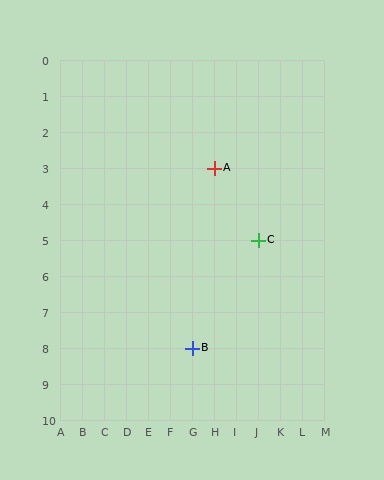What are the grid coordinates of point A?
Point A is at grid coordinates (H, 3).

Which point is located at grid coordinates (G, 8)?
Point B is at (G, 8).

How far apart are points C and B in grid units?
Points C and B are 3 columns and 3 rows apart (about 4.2 grid units diagonally).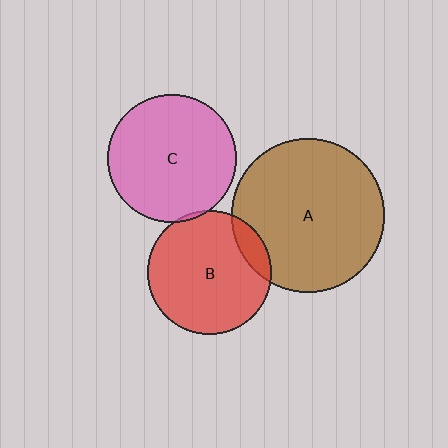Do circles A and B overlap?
Yes.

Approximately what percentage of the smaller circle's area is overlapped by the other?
Approximately 10%.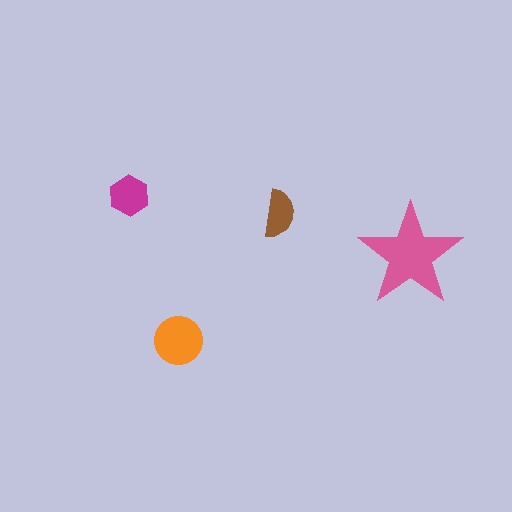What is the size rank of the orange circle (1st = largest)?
2nd.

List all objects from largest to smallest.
The pink star, the orange circle, the magenta hexagon, the brown semicircle.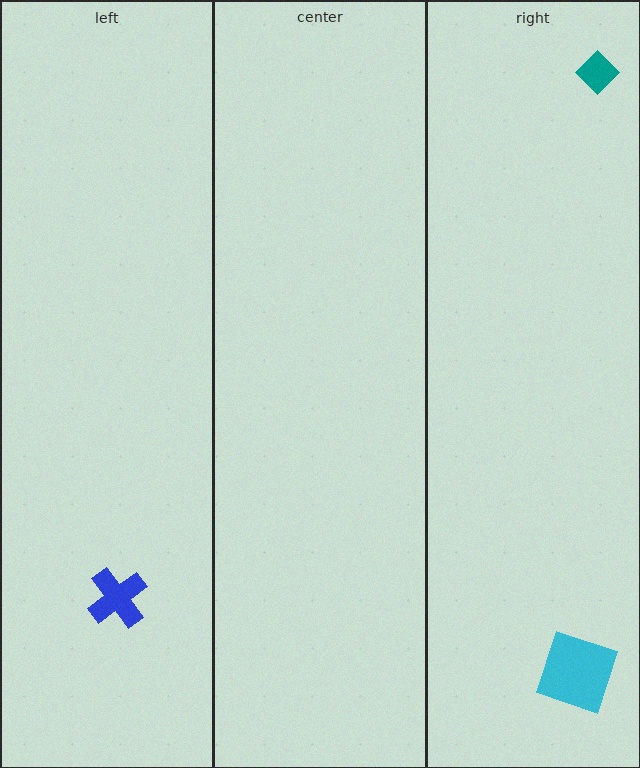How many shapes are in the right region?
2.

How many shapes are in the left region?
1.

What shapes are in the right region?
The cyan square, the teal diamond.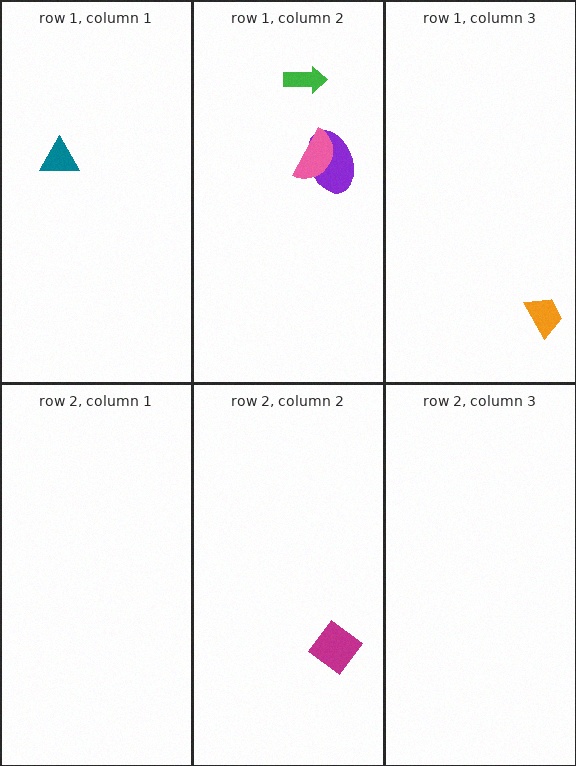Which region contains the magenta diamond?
The row 2, column 2 region.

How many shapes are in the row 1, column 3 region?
1.